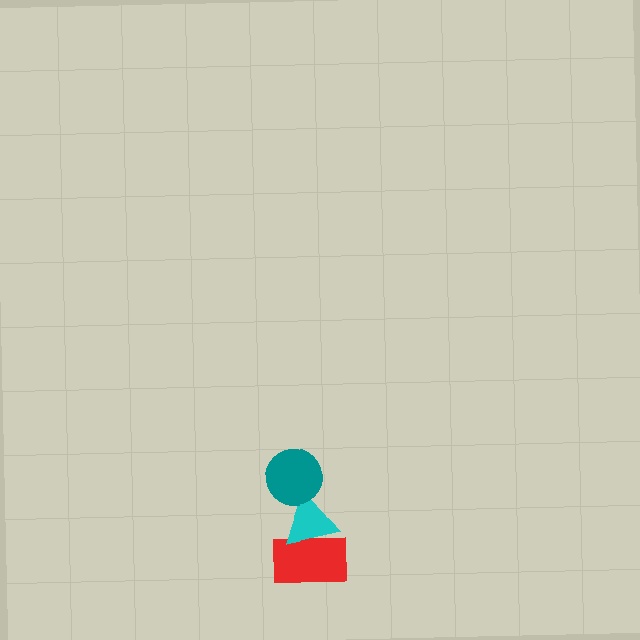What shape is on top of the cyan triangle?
The teal circle is on top of the cyan triangle.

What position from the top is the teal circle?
The teal circle is 1st from the top.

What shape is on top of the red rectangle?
The cyan triangle is on top of the red rectangle.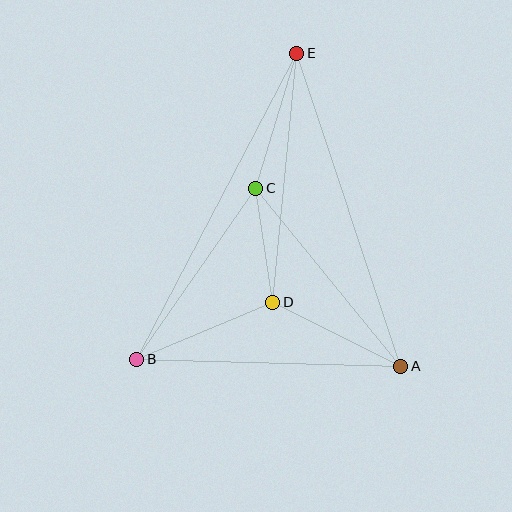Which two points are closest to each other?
Points C and D are closest to each other.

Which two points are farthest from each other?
Points B and E are farthest from each other.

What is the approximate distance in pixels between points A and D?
The distance between A and D is approximately 143 pixels.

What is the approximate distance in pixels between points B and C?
The distance between B and C is approximately 208 pixels.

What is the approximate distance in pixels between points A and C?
The distance between A and C is approximately 230 pixels.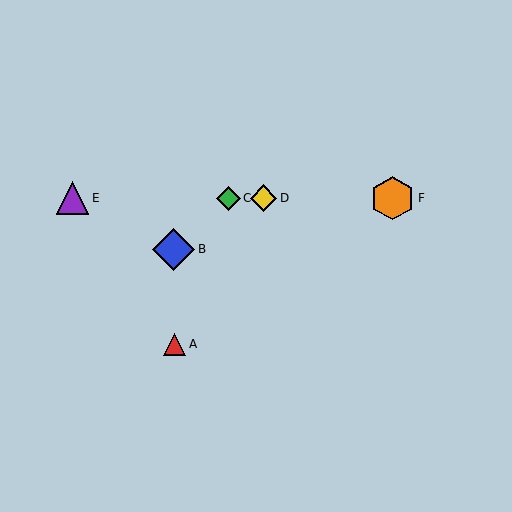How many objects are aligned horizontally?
4 objects (C, D, E, F) are aligned horizontally.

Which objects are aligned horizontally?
Objects C, D, E, F are aligned horizontally.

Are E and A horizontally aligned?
No, E is at y≈198 and A is at y≈344.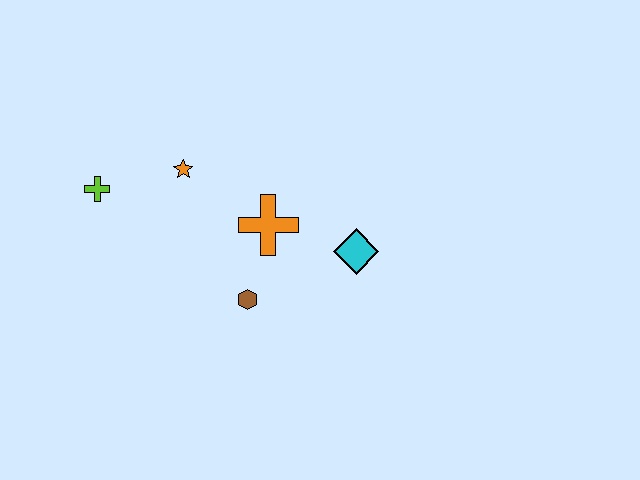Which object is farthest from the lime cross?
The cyan diamond is farthest from the lime cross.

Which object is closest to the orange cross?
The brown hexagon is closest to the orange cross.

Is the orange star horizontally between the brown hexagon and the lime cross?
Yes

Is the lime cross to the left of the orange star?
Yes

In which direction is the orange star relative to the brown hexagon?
The orange star is above the brown hexagon.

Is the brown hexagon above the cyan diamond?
No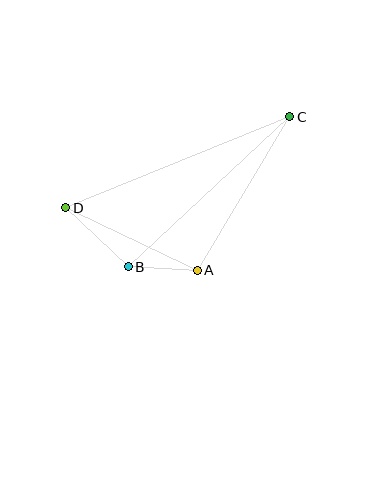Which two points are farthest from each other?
Points C and D are farthest from each other.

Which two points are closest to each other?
Points A and B are closest to each other.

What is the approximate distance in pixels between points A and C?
The distance between A and C is approximately 179 pixels.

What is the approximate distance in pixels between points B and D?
The distance between B and D is approximately 86 pixels.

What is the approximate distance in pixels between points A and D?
The distance between A and D is approximately 146 pixels.